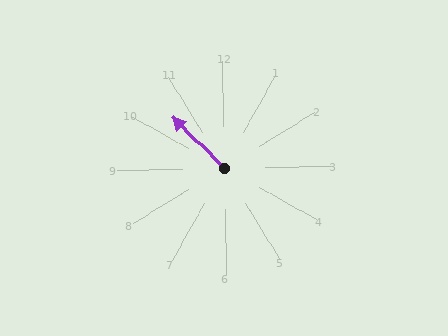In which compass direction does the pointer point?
Northwest.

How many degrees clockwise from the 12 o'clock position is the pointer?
Approximately 316 degrees.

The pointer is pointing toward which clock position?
Roughly 11 o'clock.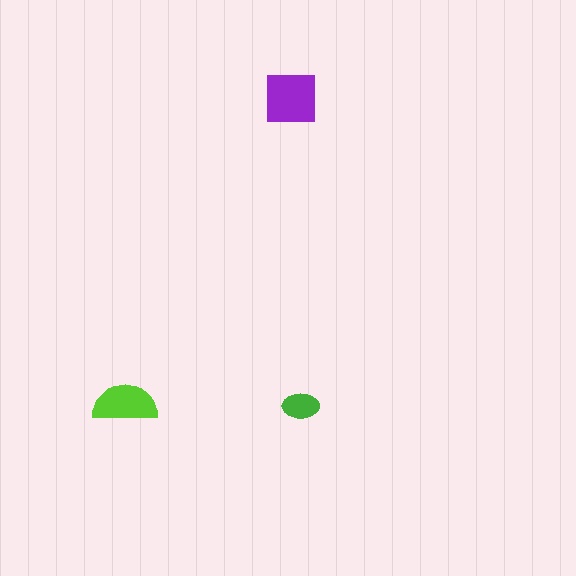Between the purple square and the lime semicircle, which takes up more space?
The purple square.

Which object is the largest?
The purple square.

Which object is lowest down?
The green ellipse is bottommost.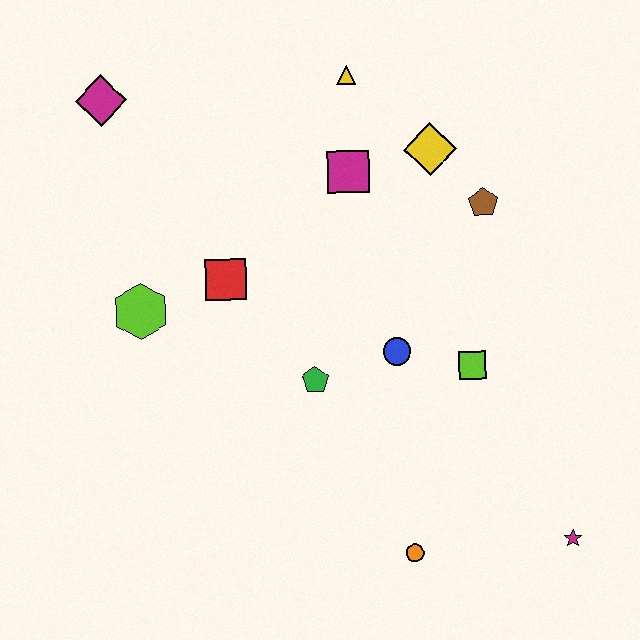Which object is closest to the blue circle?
The lime square is closest to the blue circle.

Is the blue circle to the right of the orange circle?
No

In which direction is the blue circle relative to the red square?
The blue circle is to the right of the red square.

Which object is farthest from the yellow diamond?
The magenta star is farthest from the yellow diamond.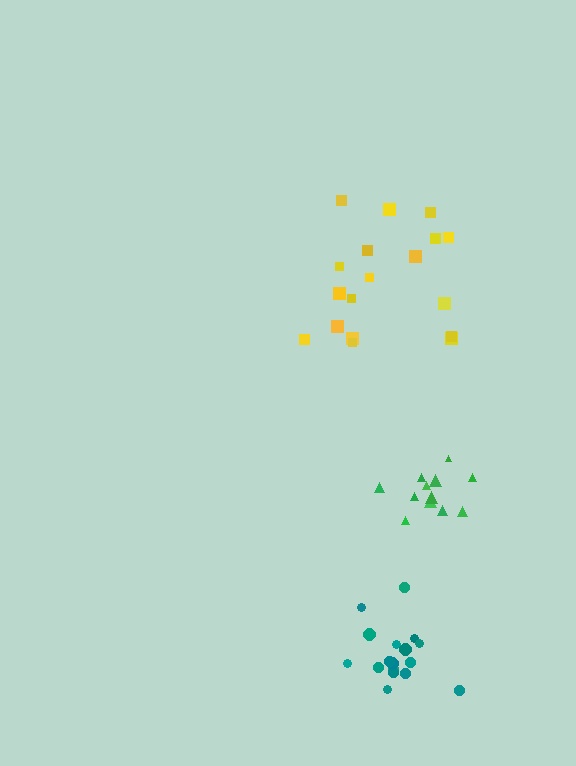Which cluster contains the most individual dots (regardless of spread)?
Yellow (18).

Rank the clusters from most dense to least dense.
teal, green, yellow.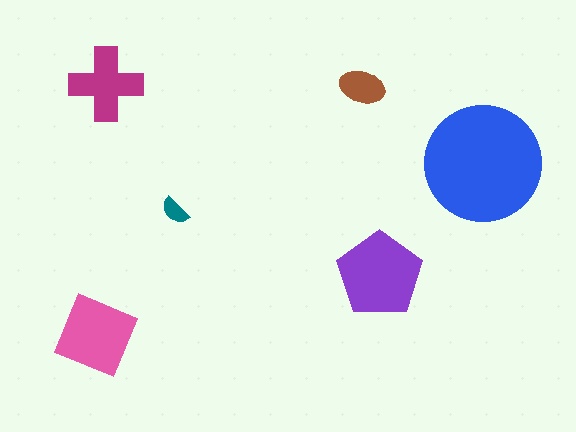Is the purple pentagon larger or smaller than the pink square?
Larger.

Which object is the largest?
The blue circle.